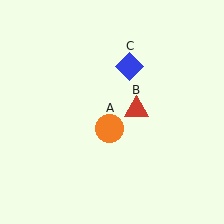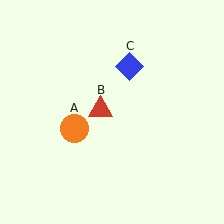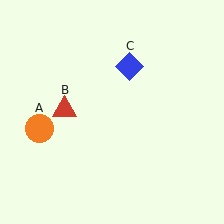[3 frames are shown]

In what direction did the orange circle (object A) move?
The orange circle (object A) moved left.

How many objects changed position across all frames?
2 objects changed position: orange circle (object A), red triangle (object B).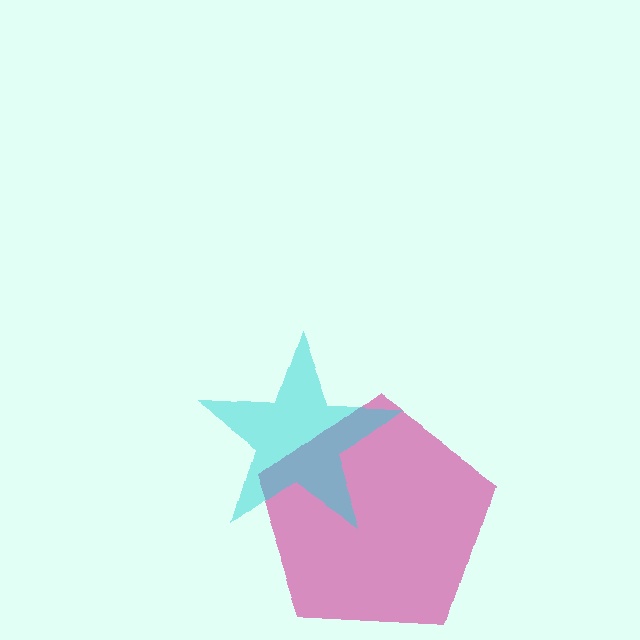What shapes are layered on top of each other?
The layered shapes are: a magenta pentagon, a cyan star.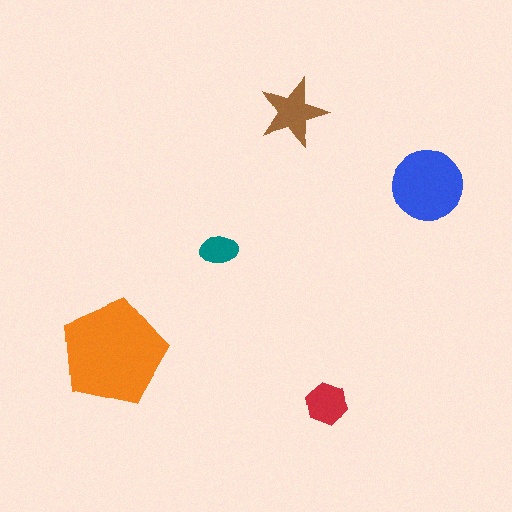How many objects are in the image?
There are 5 objects in the image.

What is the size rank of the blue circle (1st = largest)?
2nd.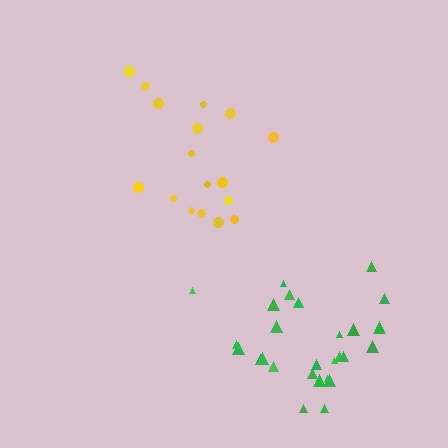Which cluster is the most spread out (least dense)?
Yellow.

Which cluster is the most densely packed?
Green.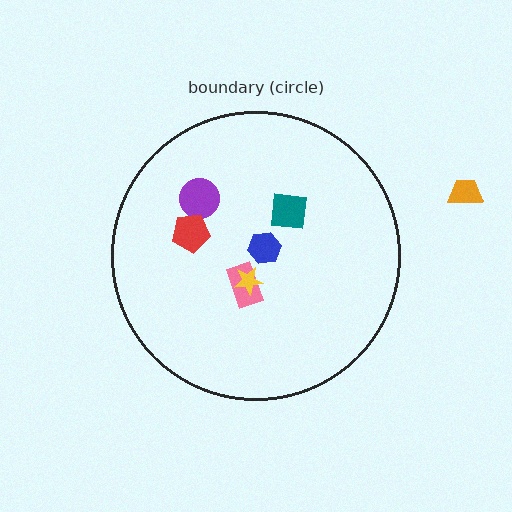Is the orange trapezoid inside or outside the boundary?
Outside.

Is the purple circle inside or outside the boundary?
Inside.